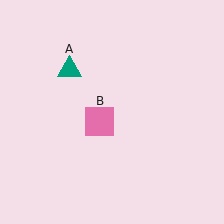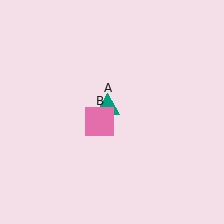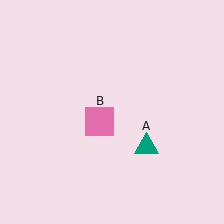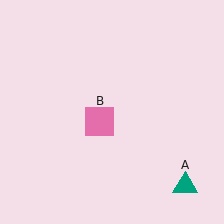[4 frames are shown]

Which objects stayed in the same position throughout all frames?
Pink square (object B) remained stationary.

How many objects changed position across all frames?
1 object changed position: teal triangle (object A).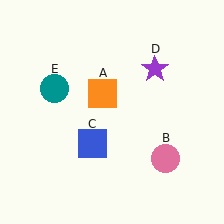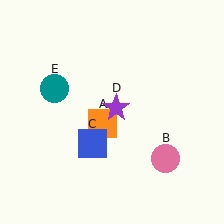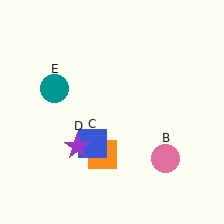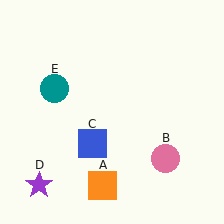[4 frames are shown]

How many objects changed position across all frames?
2 objects changed position: orange square (object A), purple star (object D).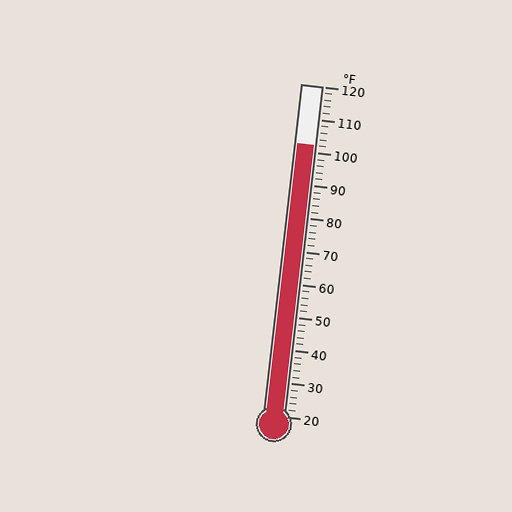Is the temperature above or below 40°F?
The temperature is above 40°F.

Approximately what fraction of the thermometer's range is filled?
The thermometer is filled to approximately 80% of its range.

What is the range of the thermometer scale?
The thermometer scale ranges from 20°F to 120°F.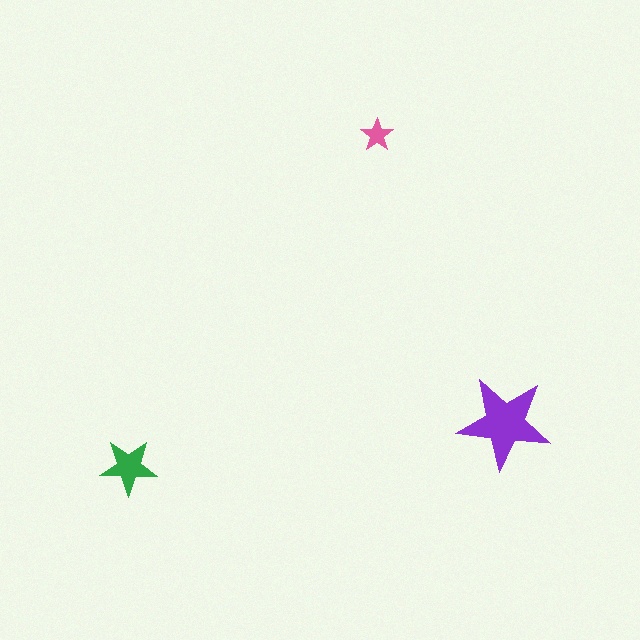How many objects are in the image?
There are 3 objects in the image.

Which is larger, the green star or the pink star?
The green one.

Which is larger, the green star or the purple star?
The purple one.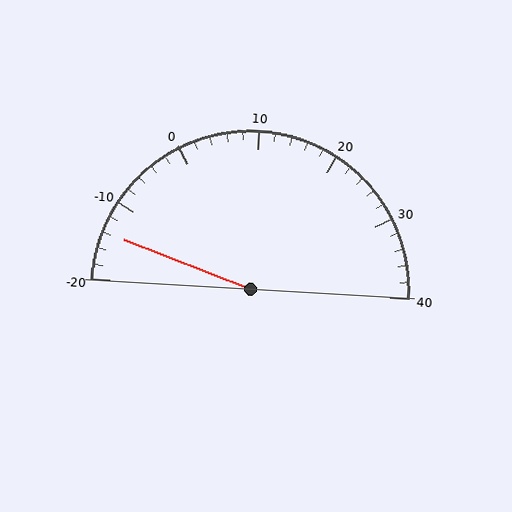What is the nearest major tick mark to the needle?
The nearest major tick mark is -10.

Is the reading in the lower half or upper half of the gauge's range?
The reading is in the lower half of the range (-20 to 40).